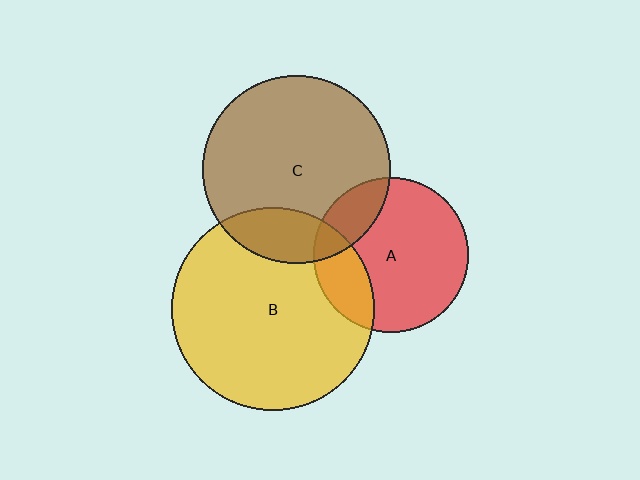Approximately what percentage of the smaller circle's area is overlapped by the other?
Approximately 20%.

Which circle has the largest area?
Circle B (yellow).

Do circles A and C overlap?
Yes.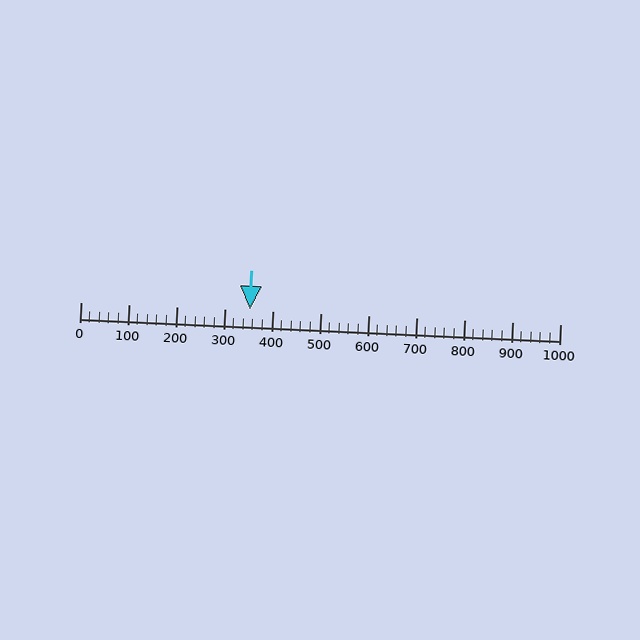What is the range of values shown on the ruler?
The ruler shows values from 0 to 1000.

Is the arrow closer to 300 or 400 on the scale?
The arrow is closer to 400.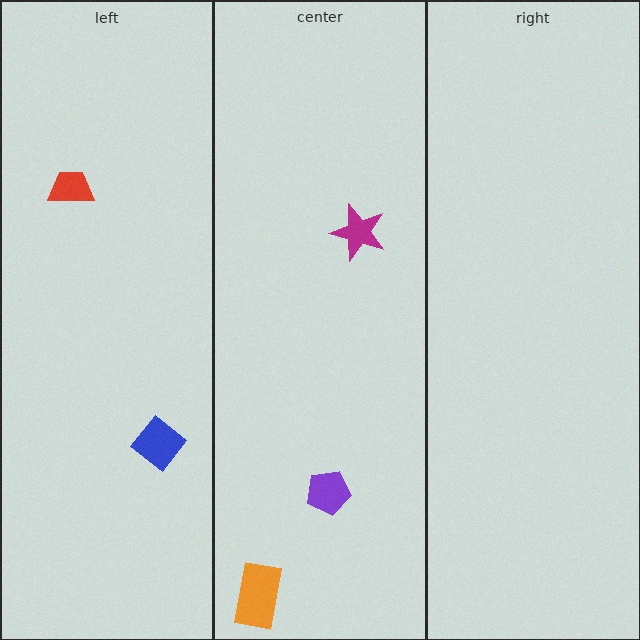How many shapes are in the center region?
3.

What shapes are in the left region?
The blue diamond, the red trapezoid.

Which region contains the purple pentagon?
The center region.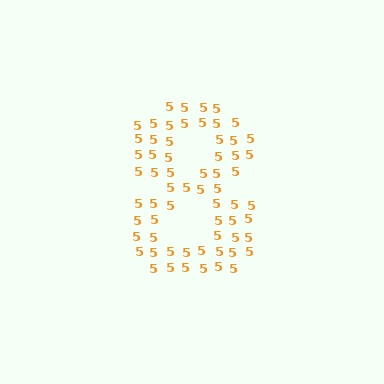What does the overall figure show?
The overall figure shows the digit 8.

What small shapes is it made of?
It is made of small digit 5's.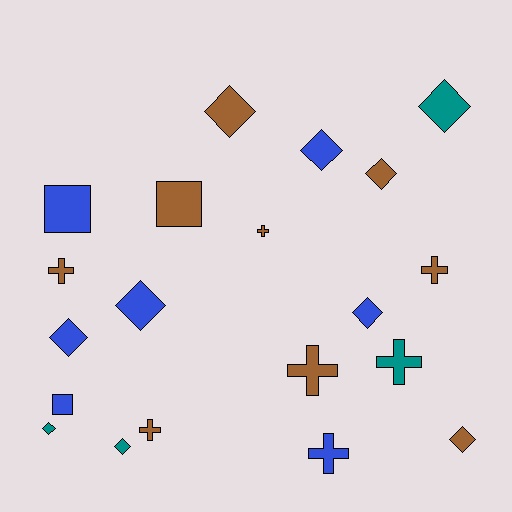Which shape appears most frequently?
Diamond, with 10 objects.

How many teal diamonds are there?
There are 3 teal diamonds.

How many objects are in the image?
There are 20 objects.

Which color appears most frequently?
Brown, with 9 objects.